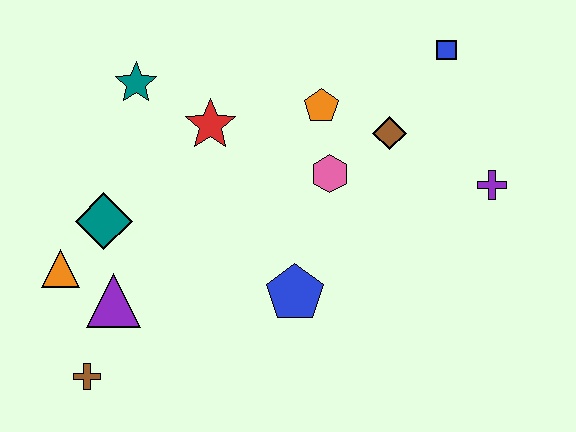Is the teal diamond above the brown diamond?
No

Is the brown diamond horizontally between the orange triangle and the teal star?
No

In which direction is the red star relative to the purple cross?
The red star is to the left of the purple cross.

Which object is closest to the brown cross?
The purple triangle is closest to the brown cross.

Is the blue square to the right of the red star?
Yes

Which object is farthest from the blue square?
The brown cross is farthest from the blue square.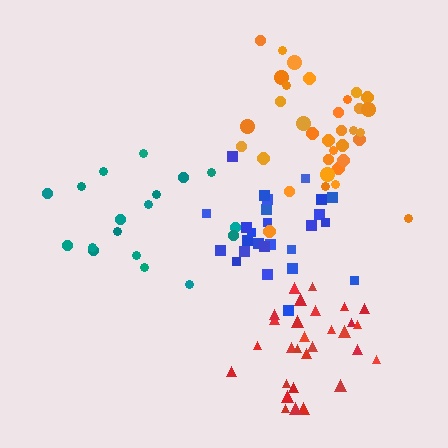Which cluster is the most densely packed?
Red.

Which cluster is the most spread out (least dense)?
Teal.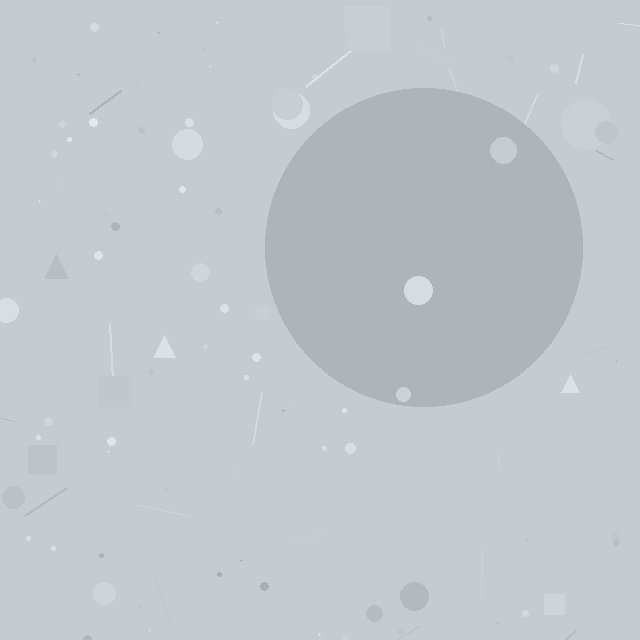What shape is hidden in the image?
A circle is hidden in the image.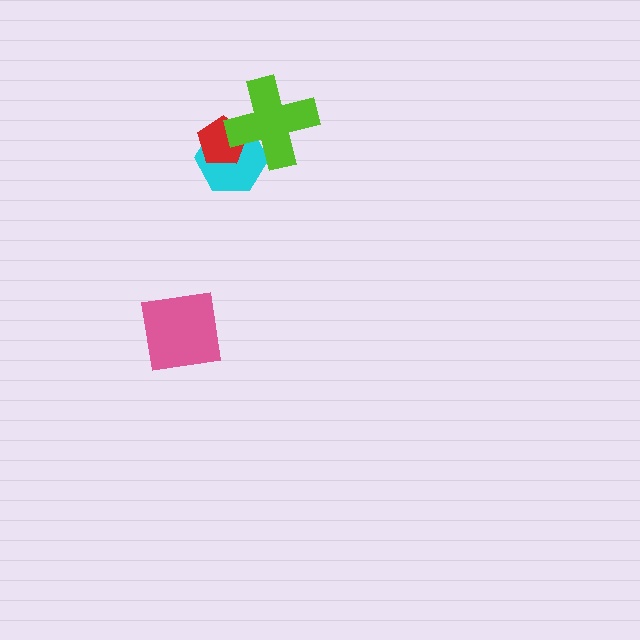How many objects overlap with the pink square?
0 objects overlap with the pink square.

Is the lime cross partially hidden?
No, no other shape covers it.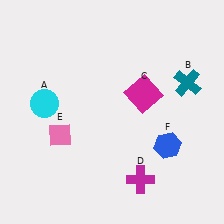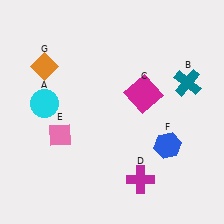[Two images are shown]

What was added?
An orange diamond (G) was added in Image 2.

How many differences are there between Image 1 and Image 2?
There is 1 difference between the two images.